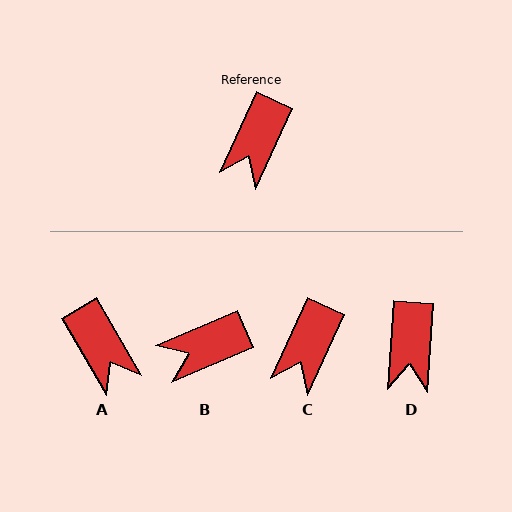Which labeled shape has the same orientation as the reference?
C.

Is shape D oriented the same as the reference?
No, it is off by about 21 degrees.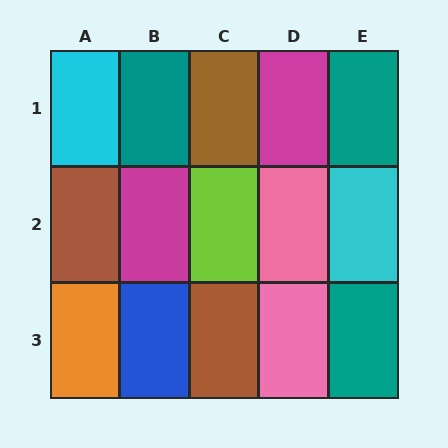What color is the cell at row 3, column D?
Pink.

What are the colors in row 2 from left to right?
Brown, magenta, lime, pink, cyan.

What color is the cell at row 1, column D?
Magenta.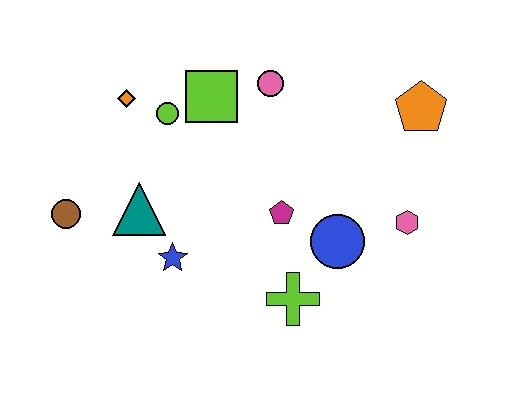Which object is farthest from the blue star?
The orange pentagon is farthest from the blue star.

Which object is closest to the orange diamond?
The lime circle is closest to the orange diamond.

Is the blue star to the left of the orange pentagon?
Yes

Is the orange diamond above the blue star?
Yes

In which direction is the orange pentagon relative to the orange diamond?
The orange pentagon is to the right of the orange diamond.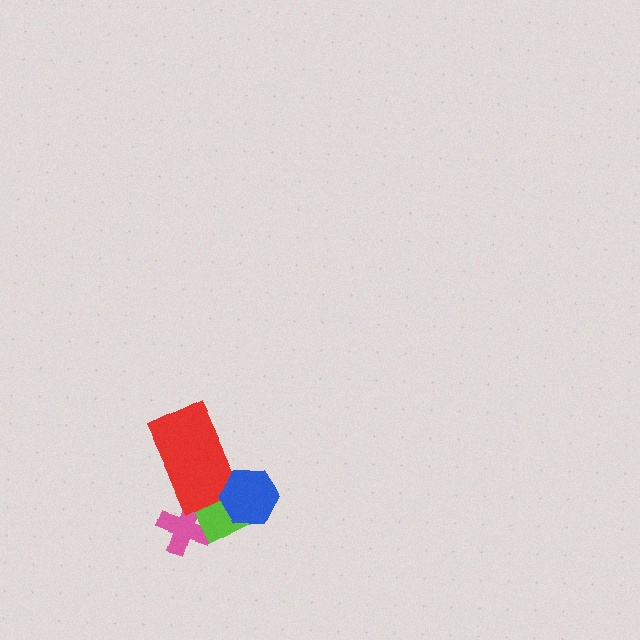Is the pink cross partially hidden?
Yes, it is partially covered by another shape.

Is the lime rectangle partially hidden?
Yes, it is partially covered by another shape.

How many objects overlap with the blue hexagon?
2 objects overlap with the blue hexagon.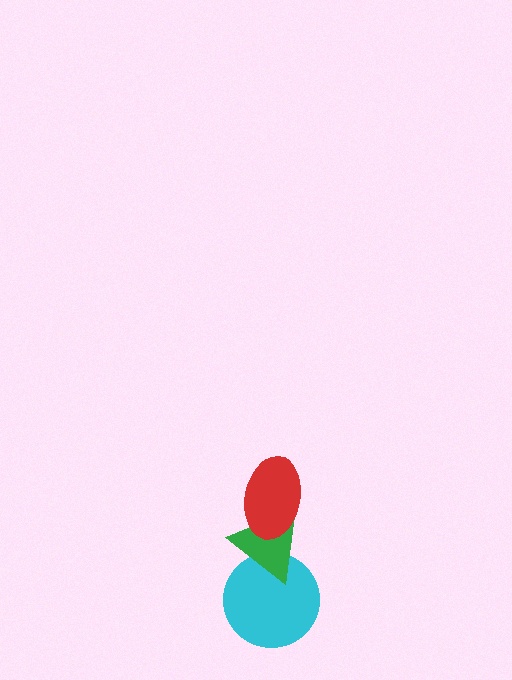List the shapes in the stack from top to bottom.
From top to bottom: the red ellipse, the green triangle, the cyan circle.